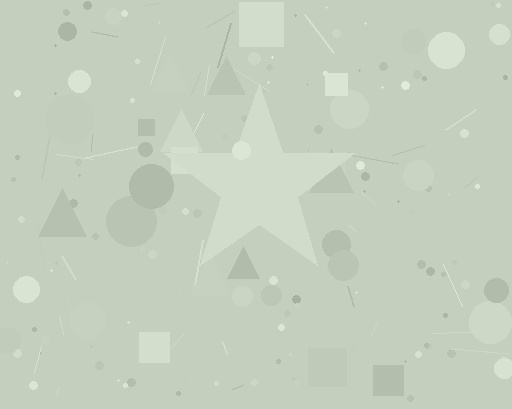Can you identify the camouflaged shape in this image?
The camouflaged shape is a star.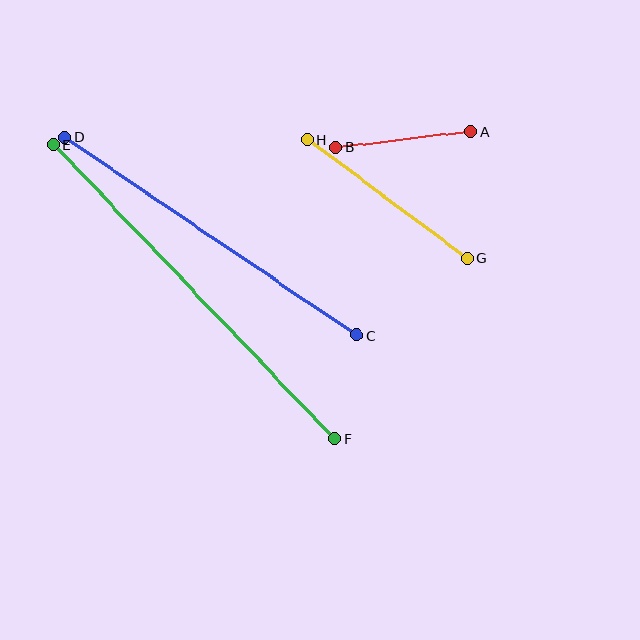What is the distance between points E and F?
The distance is approximately 407 pixels.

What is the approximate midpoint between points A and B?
The midpoint is at approximately (403, 140) pixels.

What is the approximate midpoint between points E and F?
The midpoint is at approximately (194, 292) pixels.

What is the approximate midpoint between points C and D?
The midpoint is at approximately (211, 236) pixels.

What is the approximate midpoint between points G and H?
The midpoint is at approximately (387, 199) pixels.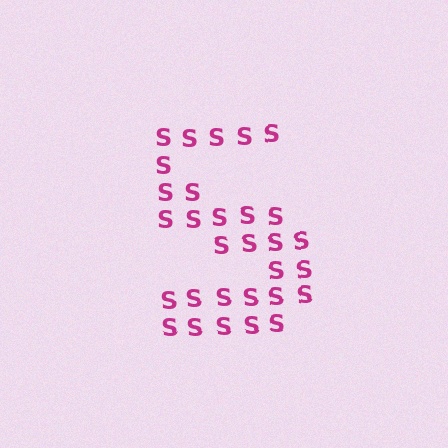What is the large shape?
The large shape is the letter S.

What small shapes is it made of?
It is made of small letter S's.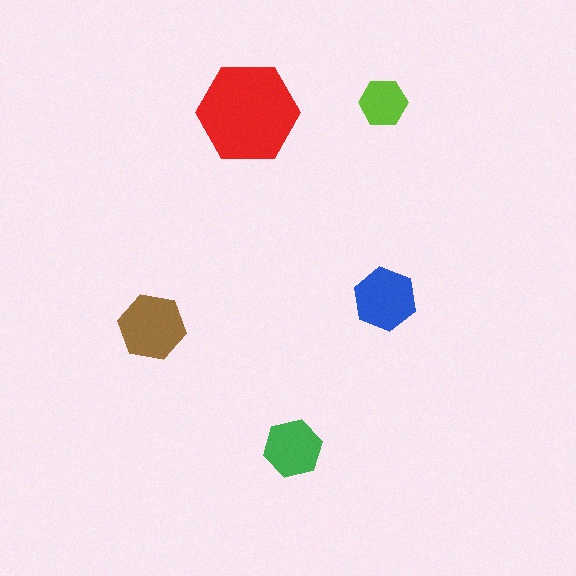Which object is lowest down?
The green hexagon is bottommost.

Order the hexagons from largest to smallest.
the red one, the brown one, the blue one, the green one, the lime one.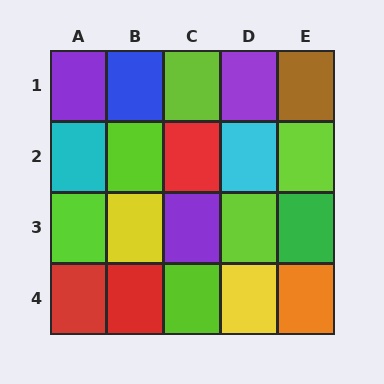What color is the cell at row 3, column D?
Lime.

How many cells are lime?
6 cells are lime.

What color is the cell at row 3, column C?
Purple.